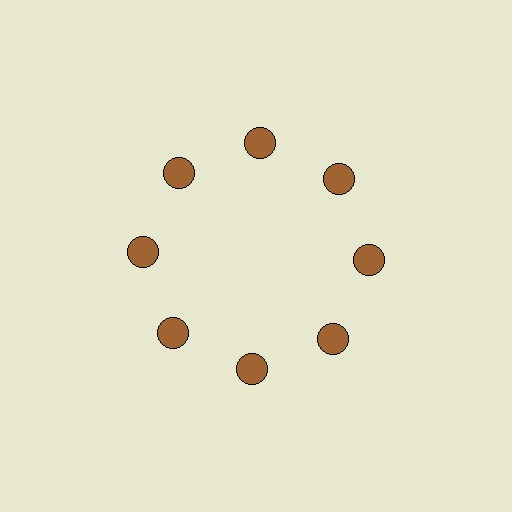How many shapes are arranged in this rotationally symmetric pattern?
There are 8 shapes, arranged in 8 groups of 1.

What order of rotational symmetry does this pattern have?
This pattern has 8-fold rotational symmetry.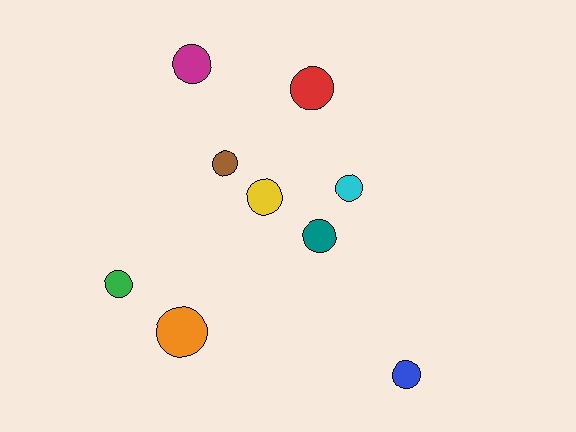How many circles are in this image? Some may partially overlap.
There are 9 circles.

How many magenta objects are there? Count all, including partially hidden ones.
There is 1 magenta object.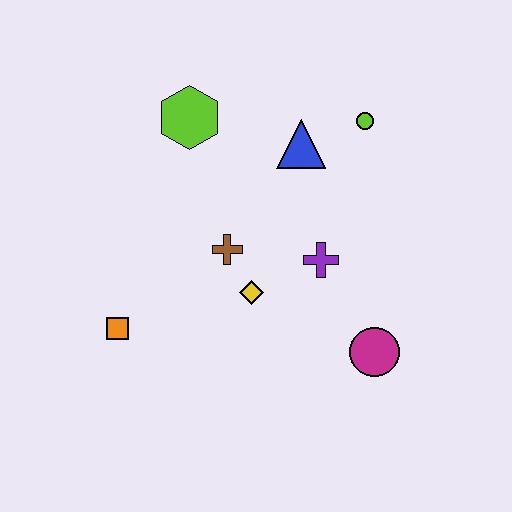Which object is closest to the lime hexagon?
The blue triangle is closest to the lime hexagon.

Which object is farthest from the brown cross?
The lime circle is farthest from the brown cross.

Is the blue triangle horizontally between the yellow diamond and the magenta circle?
Yes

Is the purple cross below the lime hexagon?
Yes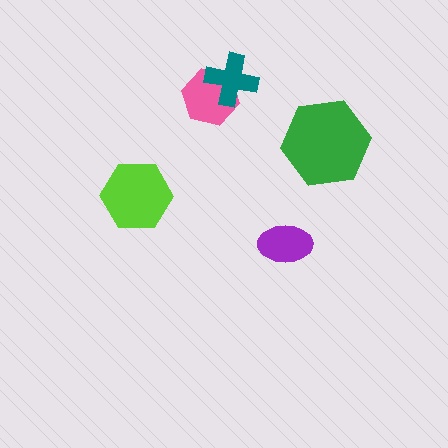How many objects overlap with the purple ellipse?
0 objects overlap with the purple ellipse.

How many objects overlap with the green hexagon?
0 objects overlap with the green hexagon.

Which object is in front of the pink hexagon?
The teal cross is in front of the pink hexagon.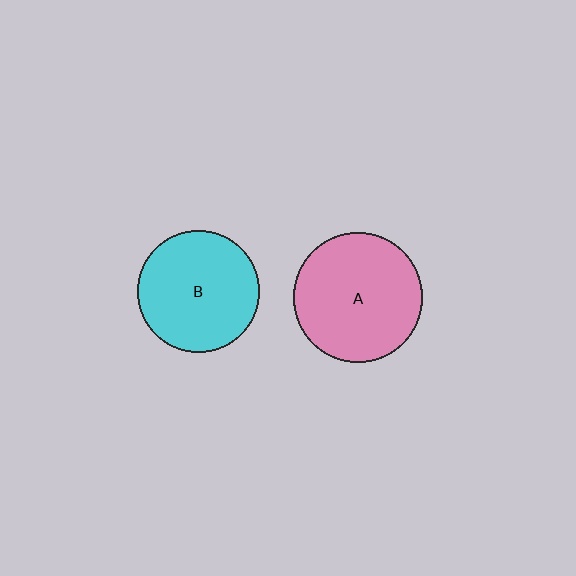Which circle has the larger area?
Circle A (pink).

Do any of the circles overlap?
No, none of the circles overlap.